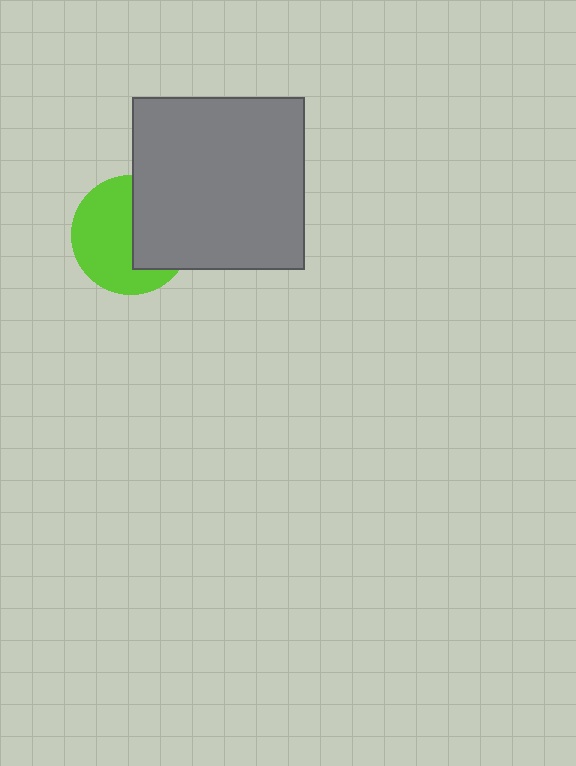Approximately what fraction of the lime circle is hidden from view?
Roughly 42% of the lime circle is hidden behind the gray square.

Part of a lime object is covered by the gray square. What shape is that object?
It is a circle.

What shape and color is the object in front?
The object in front is a gray square.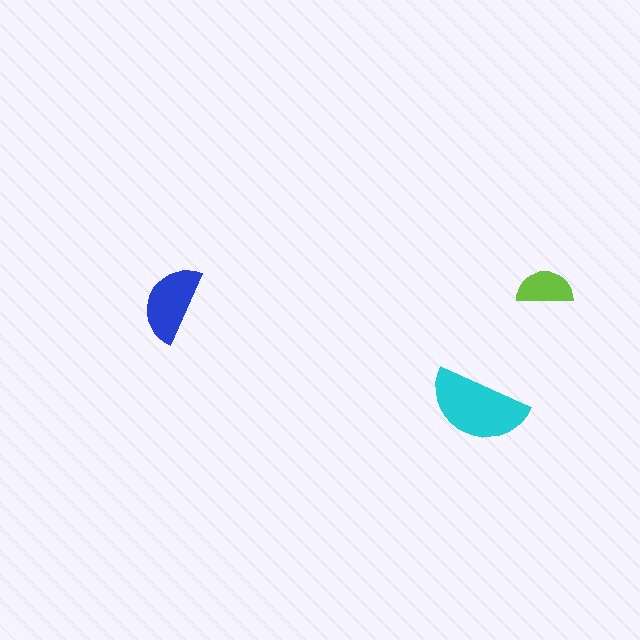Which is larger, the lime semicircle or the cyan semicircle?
The cyan one.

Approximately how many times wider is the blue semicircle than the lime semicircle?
About 1.5 times wider.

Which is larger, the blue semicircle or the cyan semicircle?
The cyan one.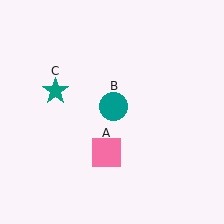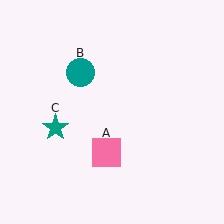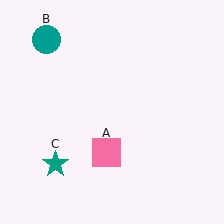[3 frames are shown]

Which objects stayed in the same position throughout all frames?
Pink square (object A) remained stationary.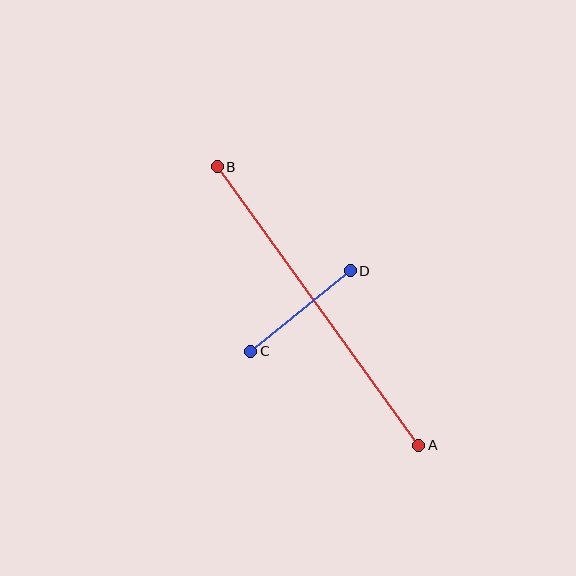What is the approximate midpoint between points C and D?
The midpoint is at approximately (301, 311) pixels.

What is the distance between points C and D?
The distance is approximately 128 pixels.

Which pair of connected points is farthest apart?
Points A and B are farthest apart.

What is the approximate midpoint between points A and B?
The midpoint is at approximately (318, 306) pixels.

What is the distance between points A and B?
The distance is approximately 343 pixels.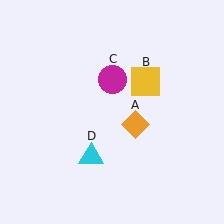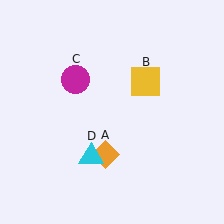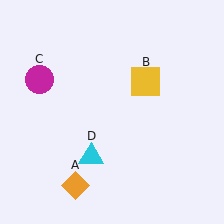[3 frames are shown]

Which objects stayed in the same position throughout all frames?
Yellow square (object B) and cyan triangle (object D) remained stationary.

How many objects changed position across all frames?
2 objects changed position: orange diamond (object A), magenta circle (object C).